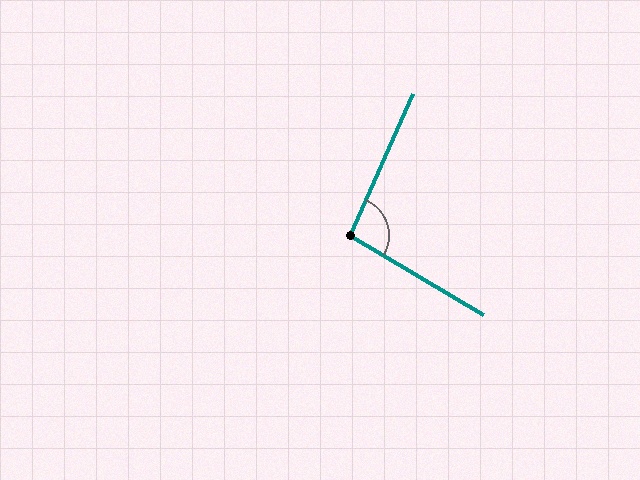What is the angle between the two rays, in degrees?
Approximately 97 degrees.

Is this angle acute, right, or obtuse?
It is obtuse.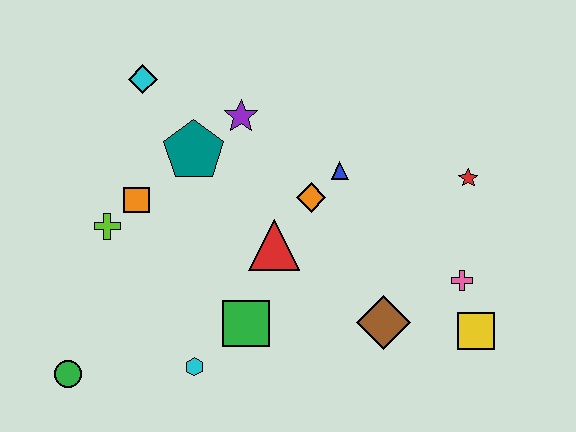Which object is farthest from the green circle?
The red star is farthest from the green circle.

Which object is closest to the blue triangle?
The orange diamond is closest to the blue triangle.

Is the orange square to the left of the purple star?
Yes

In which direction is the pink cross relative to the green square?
The pink cross is to the right of the green square.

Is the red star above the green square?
Yes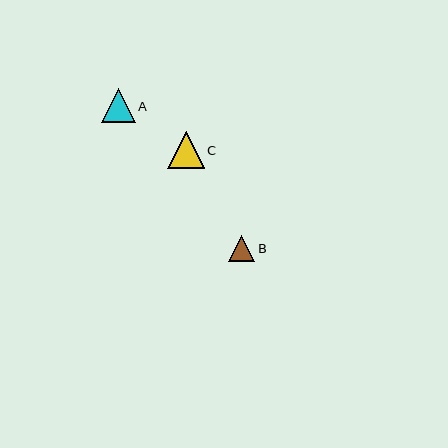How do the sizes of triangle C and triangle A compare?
Triangle C and triangle A are approximately the same size.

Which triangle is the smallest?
Triangle B is the smallest with a size of approximately 26 pixels.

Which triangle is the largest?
Triangle C is the largest with a size of approximately 37 pixels.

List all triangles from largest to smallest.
From largest to smallest: C, A, B.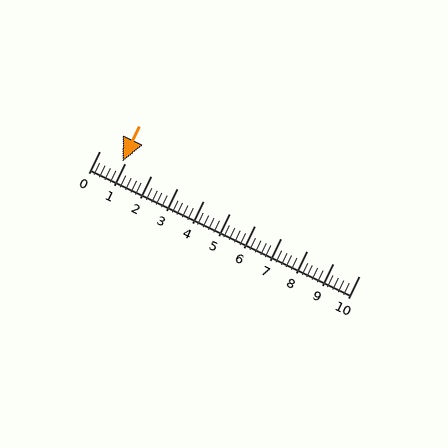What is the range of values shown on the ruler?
The ruler shows values from 0 to 10.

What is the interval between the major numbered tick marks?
The major tick marks are spaced 1 units apart.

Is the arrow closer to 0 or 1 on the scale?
The arrow is closer to 1.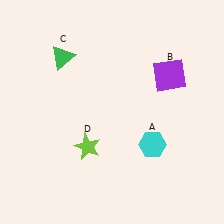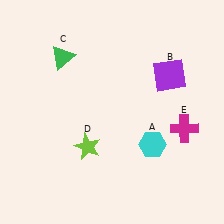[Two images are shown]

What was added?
A magenta cross (E) was added in Image 2.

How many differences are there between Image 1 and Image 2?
There is 1 difference between the two images.